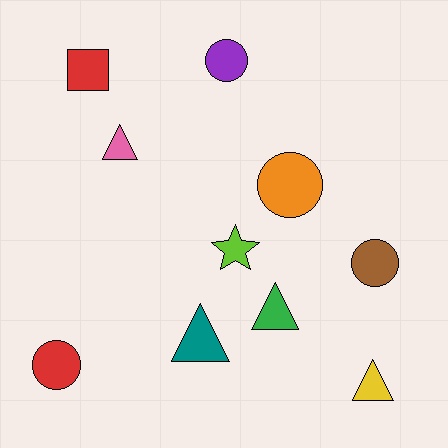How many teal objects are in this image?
There is 1 teal object.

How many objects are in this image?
There are 10 objects.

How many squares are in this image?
There is 1 square.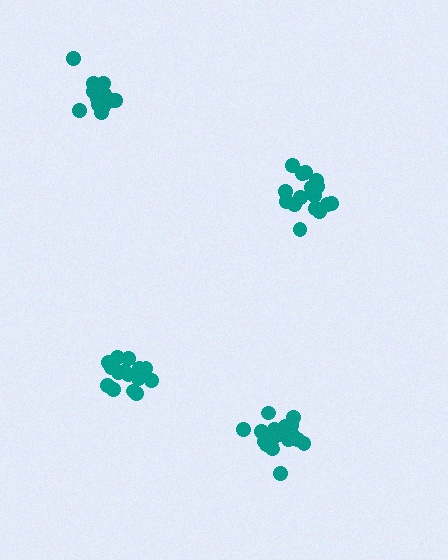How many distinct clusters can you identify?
There are 4 distinct clusters.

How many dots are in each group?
Group 1: 16 dots, Group 2: 15 dots, Group 3: 21 dots, Group 4: 18 dots (70 total).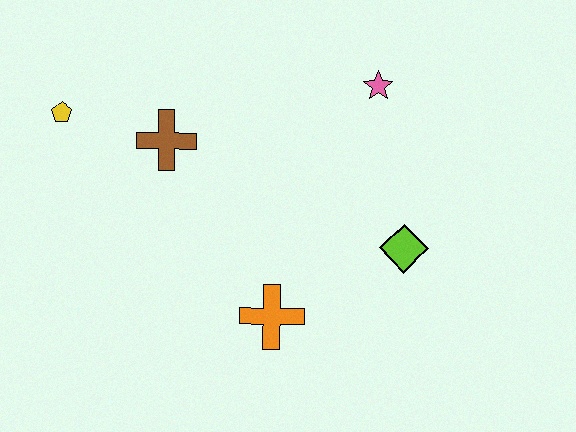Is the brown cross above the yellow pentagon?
No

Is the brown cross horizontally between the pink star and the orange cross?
No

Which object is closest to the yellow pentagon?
The brown cross is closest to the yellow pentagon.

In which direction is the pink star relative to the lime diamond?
The pink star is above the lime diamond.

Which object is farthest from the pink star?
The yellow pentagon is farthest from the pink star.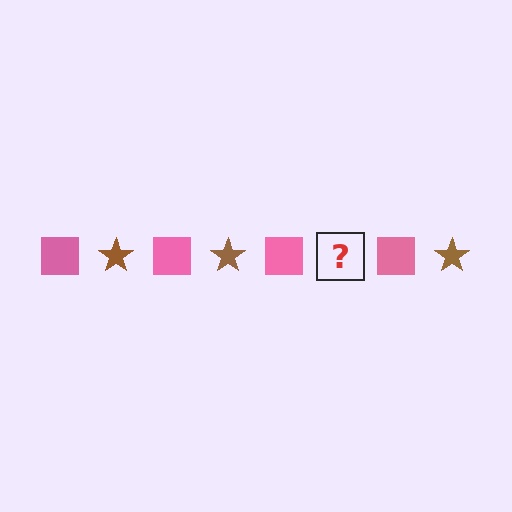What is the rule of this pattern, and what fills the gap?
The rule is that the pattern alternates between pink square and brown star. The gap should be filled with a brown star.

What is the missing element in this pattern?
The missing element is a brown star.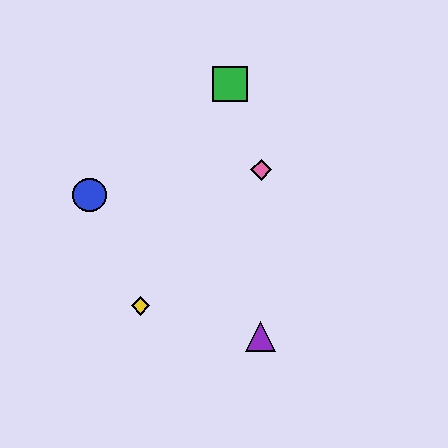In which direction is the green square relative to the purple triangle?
The green square is above the purple triangle.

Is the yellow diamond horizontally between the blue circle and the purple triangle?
Yes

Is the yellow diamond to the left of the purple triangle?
Yes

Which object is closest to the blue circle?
The yellow diamond is closest to the blue circle.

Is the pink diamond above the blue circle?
Yes